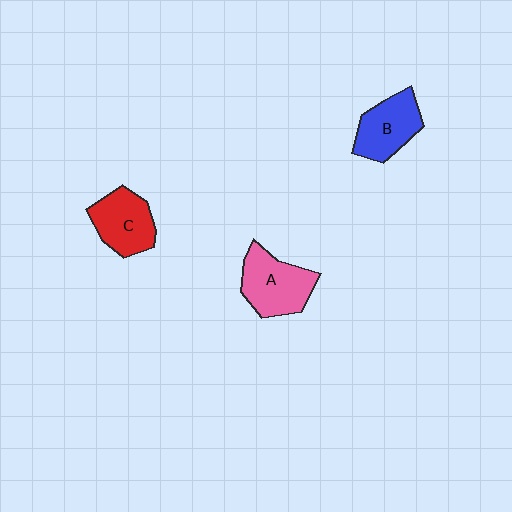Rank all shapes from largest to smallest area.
From largest to smallest: A (pink), C (red), B (blue).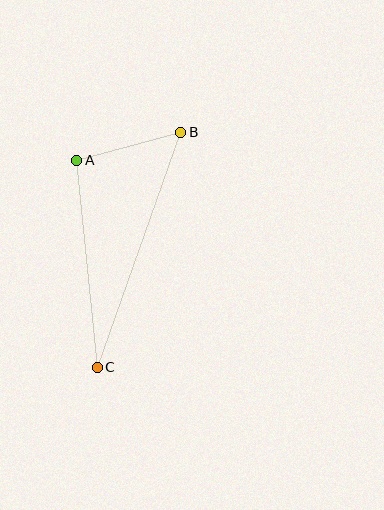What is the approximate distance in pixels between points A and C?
The distance between A and C is approximately 208 pixels.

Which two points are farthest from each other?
Points B and C are farthest from each other.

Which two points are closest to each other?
Points A and B are closest to each other.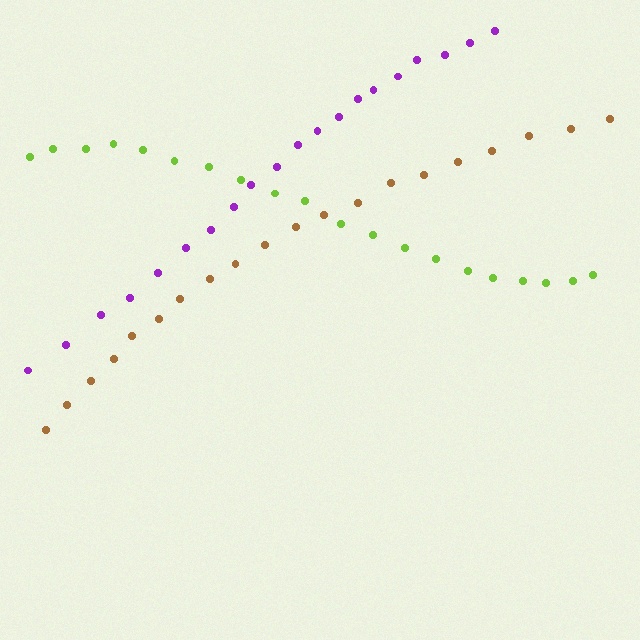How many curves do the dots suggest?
There are 3 distinct paths.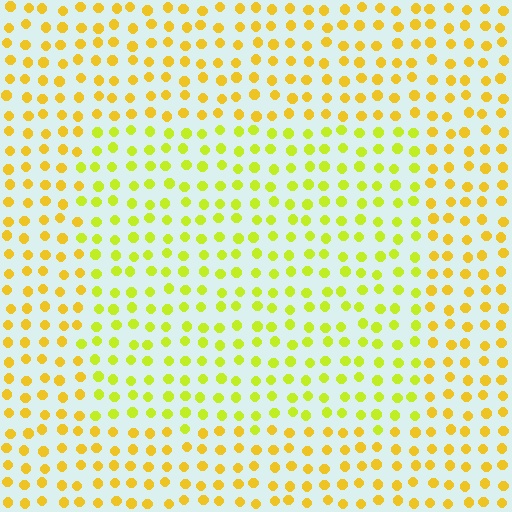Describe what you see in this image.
The image is filled with small yellow elements in a uniform arrangement. A rectangle-shaped region is visible where the elements are tinted to a slightly different hue, forming a subtle color boundary.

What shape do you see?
I see a rectangle.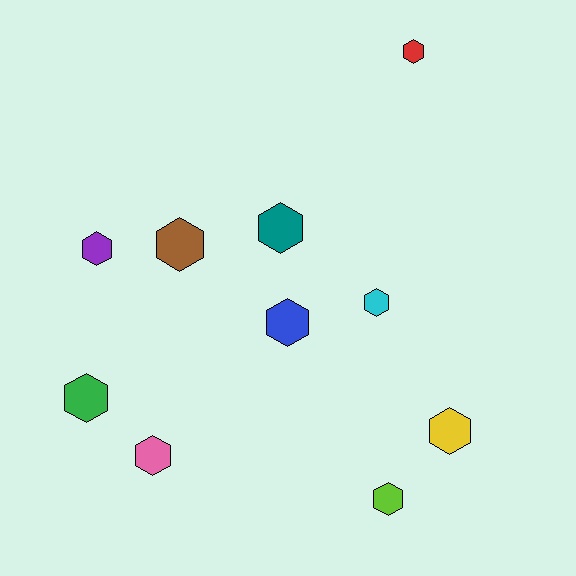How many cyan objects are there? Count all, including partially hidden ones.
There is 1 cyan object.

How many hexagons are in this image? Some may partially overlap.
There are 10 hexagons.